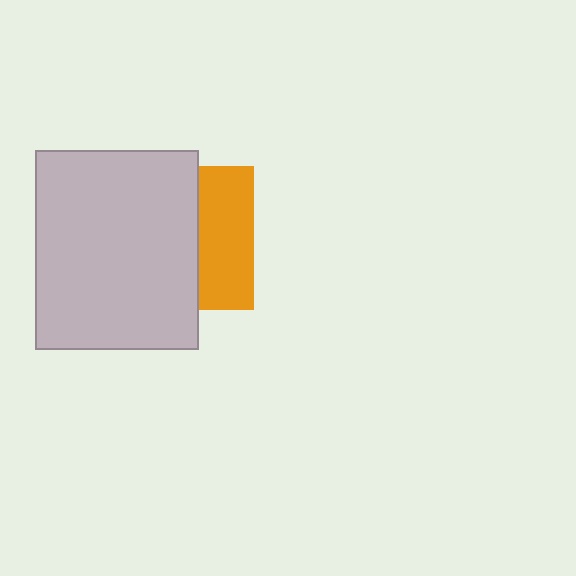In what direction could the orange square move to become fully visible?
The orange square could move right. That would shift it out from behind the light gray rectangle entirely.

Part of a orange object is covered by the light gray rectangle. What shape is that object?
It is a square.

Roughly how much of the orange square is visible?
A small part of it is visible (roughly 38%).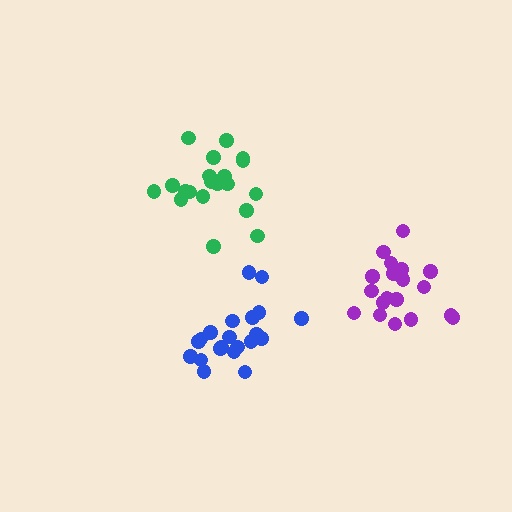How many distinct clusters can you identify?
There are 3 distinct clusters.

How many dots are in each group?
Group 1: 19 dots, Group 2: 20 dots, Group 3: 21 dots (60 total).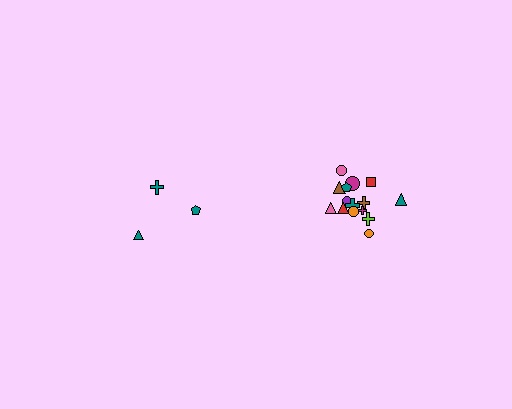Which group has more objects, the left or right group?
The right group.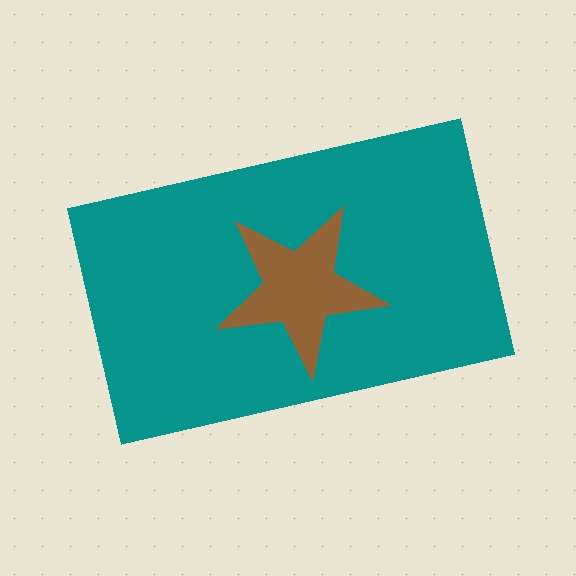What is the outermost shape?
The teal rectangle.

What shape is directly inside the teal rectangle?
The brown star.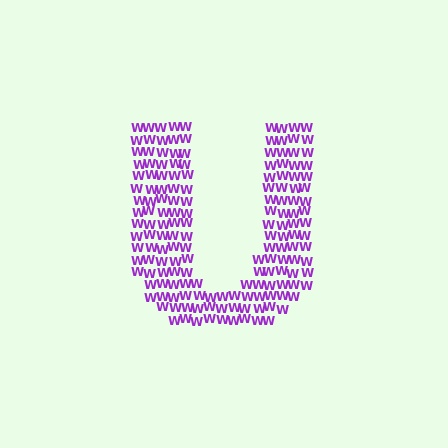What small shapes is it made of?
It is made of small letter W's.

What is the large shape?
The large shape is the letter U.